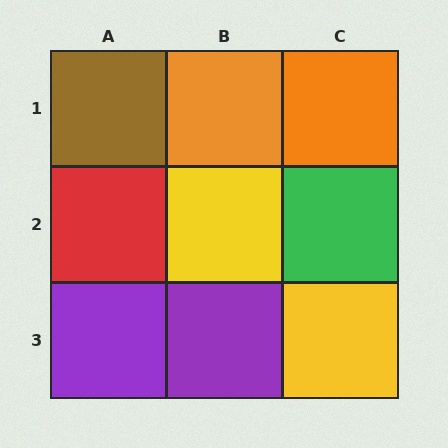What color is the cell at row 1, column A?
Brown.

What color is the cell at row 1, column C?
Orange.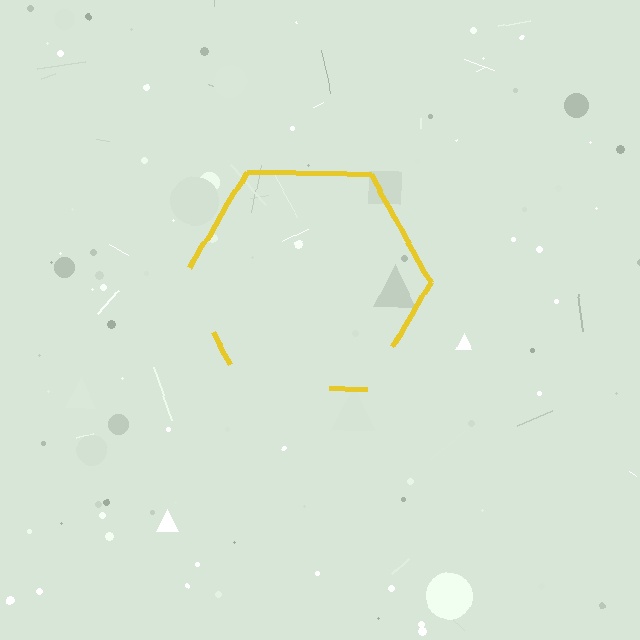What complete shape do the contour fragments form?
The contour fragments form a hexagon.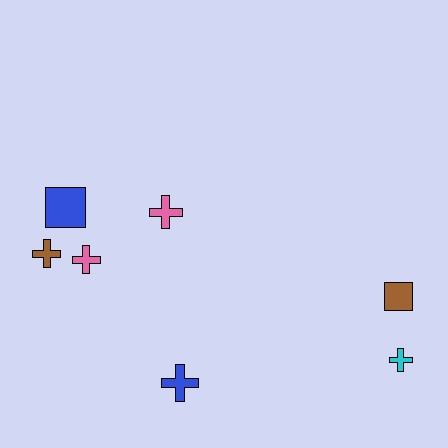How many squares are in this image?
There are 2 squares.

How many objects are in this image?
There are 7 objects.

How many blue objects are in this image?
There are 2 blue objects.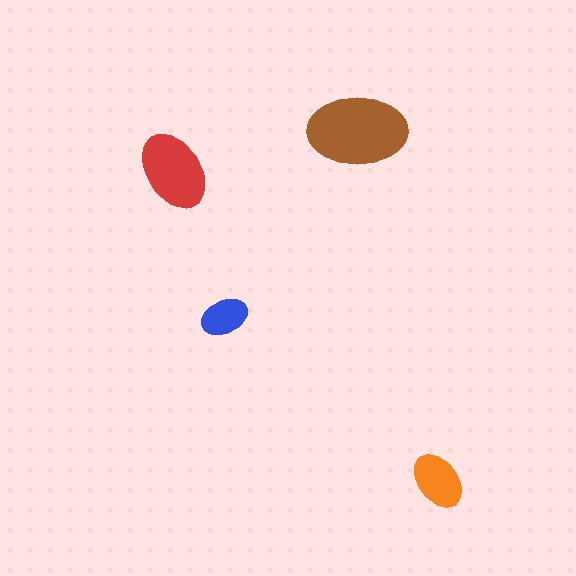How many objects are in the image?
There are 4 objects in the image.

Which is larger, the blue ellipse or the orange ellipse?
The orange one.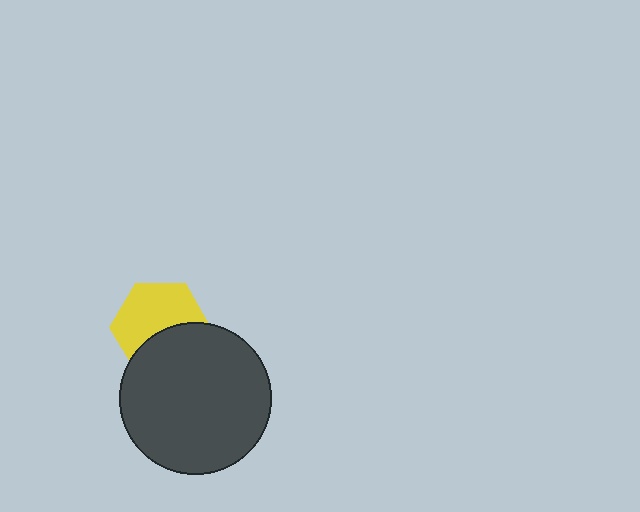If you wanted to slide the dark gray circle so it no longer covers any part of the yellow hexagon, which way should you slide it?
Slide it down — that is the most direct way to separate the two shapes.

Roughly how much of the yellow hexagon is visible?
About half of it is visible (roughly 60%).